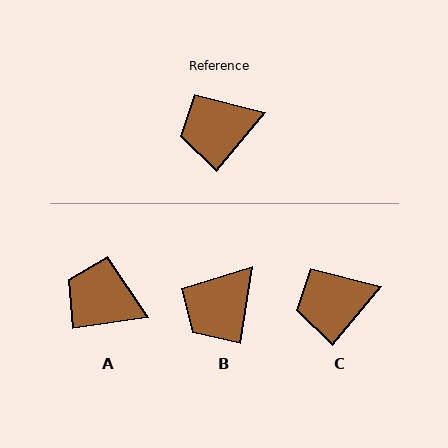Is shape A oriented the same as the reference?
No, it is off by about 42 degrees.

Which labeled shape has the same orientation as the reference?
C.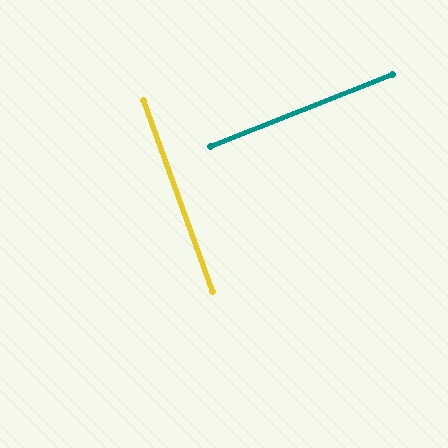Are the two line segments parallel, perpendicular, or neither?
Perpendicular — they meet at approximately 88°.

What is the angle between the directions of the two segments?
Approximately 88 degrees.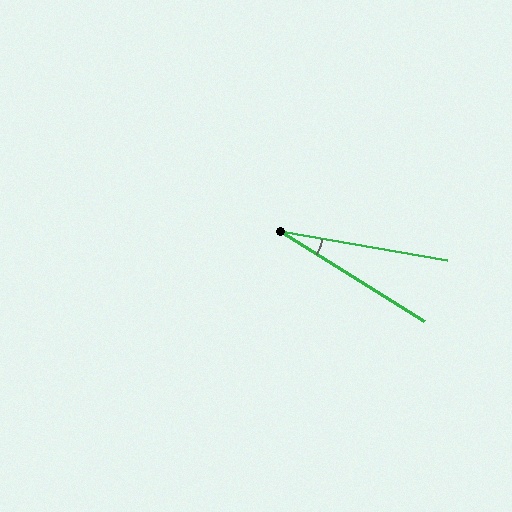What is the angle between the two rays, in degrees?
Approximately 22 degrees.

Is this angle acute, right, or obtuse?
It is acute.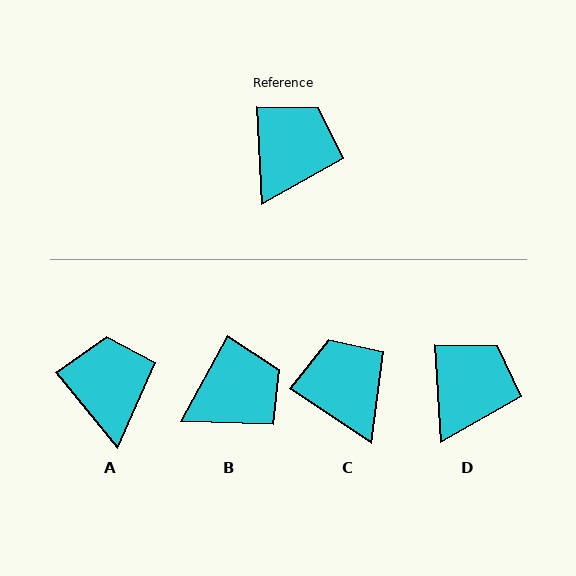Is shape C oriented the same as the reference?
No, it is off by about 53 degrees.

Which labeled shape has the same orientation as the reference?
D.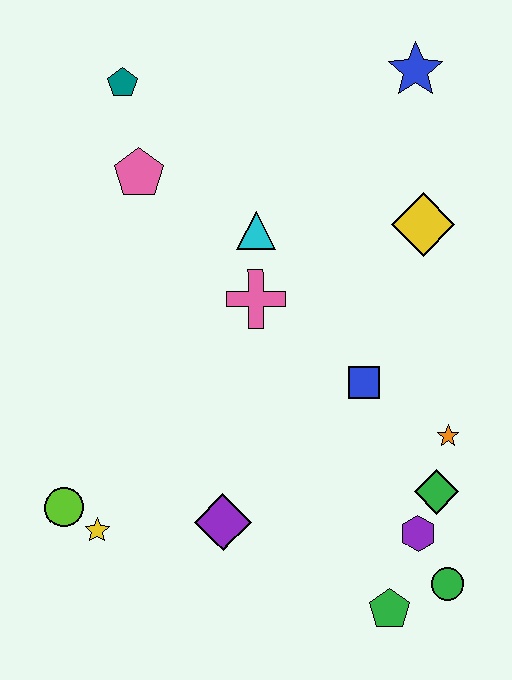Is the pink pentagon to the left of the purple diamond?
Yes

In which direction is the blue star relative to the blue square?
The blue star is above the blue square.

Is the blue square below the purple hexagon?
No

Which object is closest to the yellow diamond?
The blue star is closest to the yellow diamond.